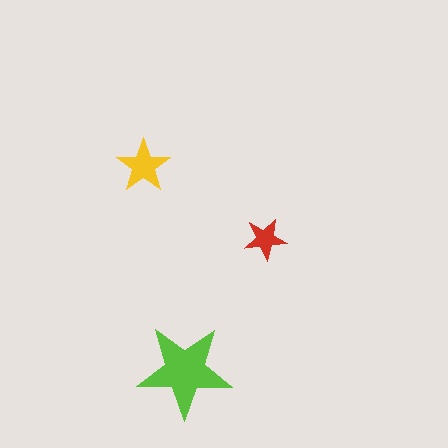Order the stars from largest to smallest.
the lime one, the yellow one, the red one.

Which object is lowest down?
The lime star is bottommost.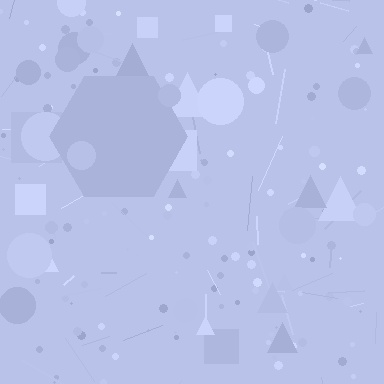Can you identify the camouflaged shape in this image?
The camouflaged shape is a hexagon.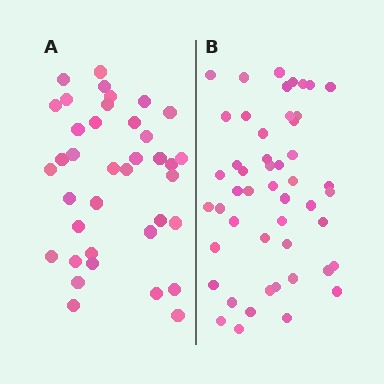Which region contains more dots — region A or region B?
Region B (the right region) has more dots.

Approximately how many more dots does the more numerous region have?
Region B has roughly 12 or so more dots than region A.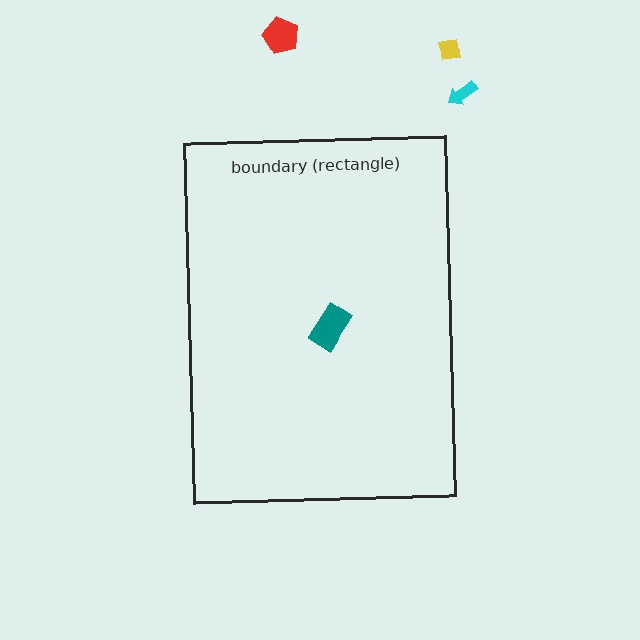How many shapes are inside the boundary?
1 inside, 3 outside.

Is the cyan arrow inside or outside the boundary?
Outside.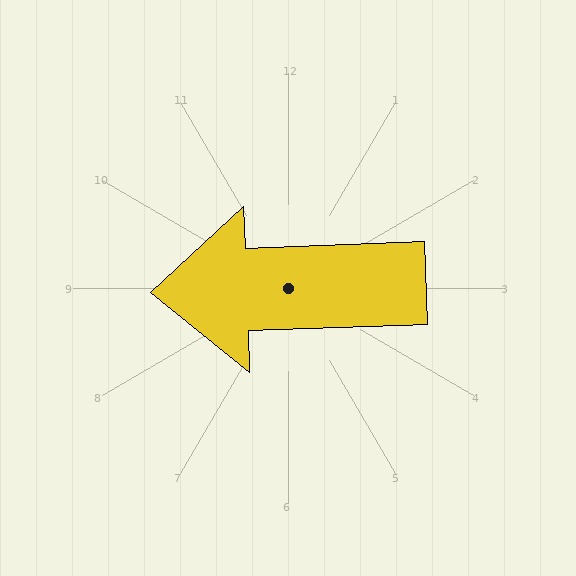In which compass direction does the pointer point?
West.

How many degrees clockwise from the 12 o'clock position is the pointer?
Approximately 268 degrees.